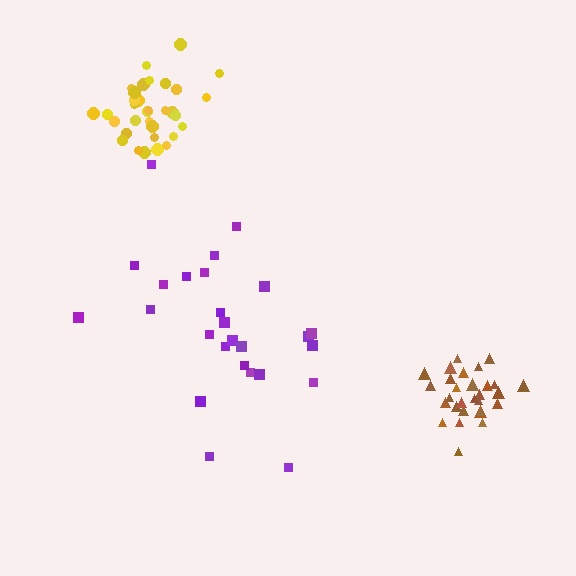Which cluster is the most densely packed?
Brown.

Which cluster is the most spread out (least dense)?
Purple.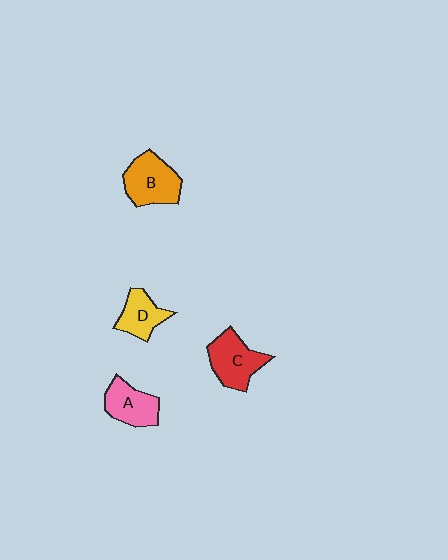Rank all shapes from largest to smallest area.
From largest to smallest: B (orange), C (red), A (pink), D (yellow).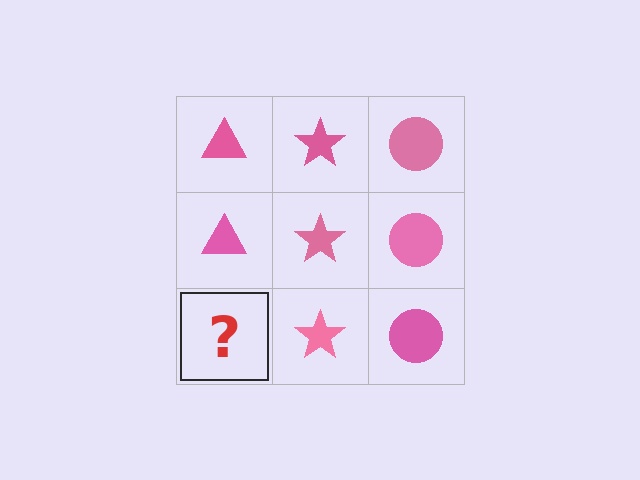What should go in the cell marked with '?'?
The missing cell should contain a pink triangle.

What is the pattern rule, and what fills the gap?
The rule is that each column has a consistent shape. The gap should be filled with a pink triangle.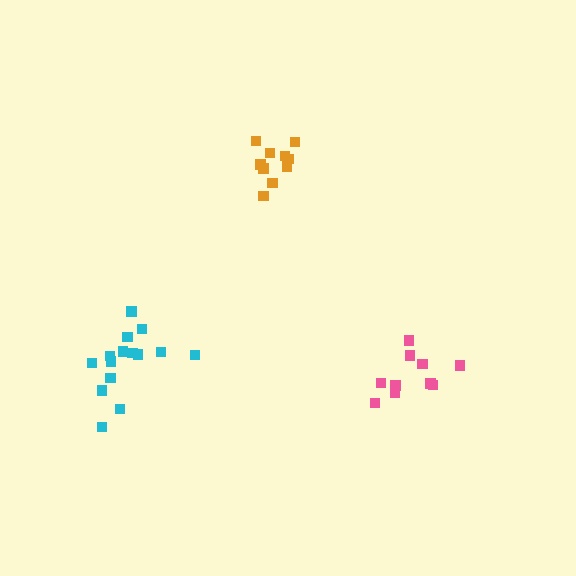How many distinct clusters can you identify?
There are 3 distinct clusters.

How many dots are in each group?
Group 1: 10 dots, Group 2: 10 dots, Group 3: 15 dots (35 total).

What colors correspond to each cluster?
The clusters are colored: pink, orange, cyan.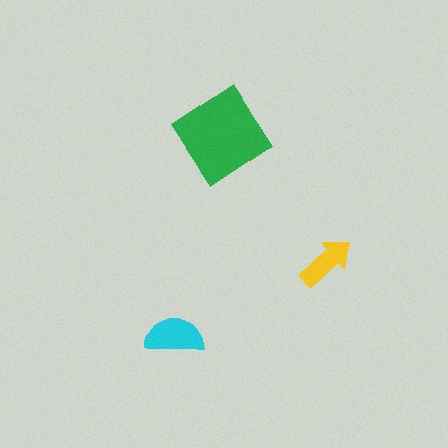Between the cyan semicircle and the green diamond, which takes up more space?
The green diamond.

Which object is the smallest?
The yellow arrow.